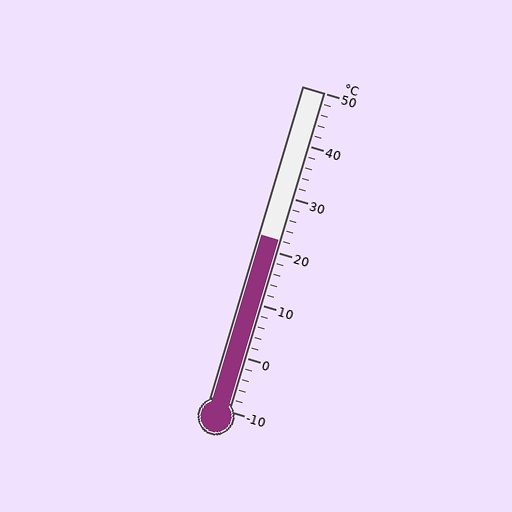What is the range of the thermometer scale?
The thermometer scale ranges from -10°C to 50°C.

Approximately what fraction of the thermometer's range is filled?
The thermometer is filled to approximately 55% of its range.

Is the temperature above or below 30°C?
The temperature is below 30°C.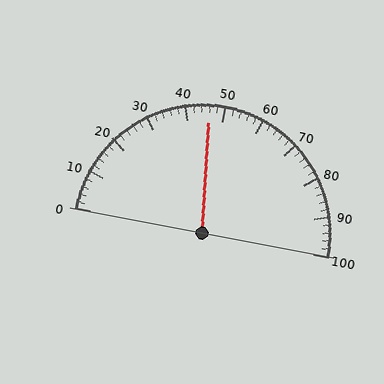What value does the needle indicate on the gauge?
The needle indicates approximately 46.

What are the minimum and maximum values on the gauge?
The gauge ranges from 0 to 100.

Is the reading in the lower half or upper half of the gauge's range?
The reading is in the lower half of the range (0 to 100).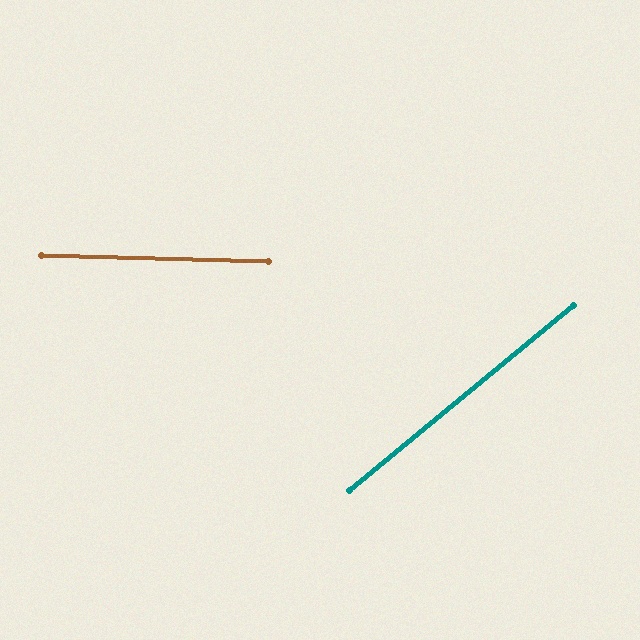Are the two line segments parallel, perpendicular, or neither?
Neither parallel nor perpendicular — they differ by about 41°.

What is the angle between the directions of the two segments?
Approximately 41 degrees.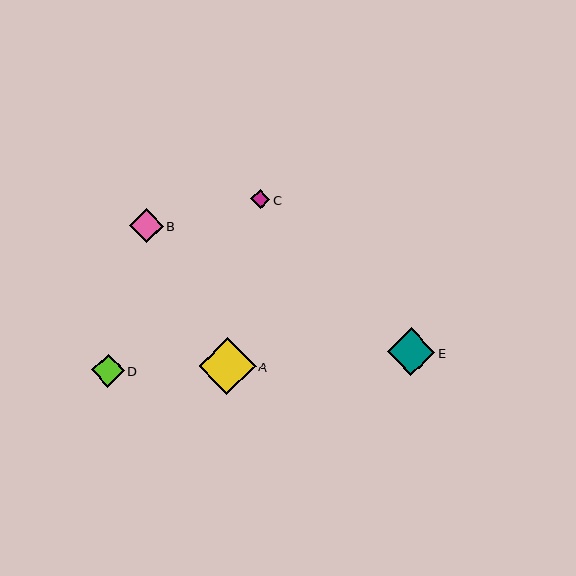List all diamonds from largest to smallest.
From largest to smallest: A, E, B, D, C.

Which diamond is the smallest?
Diamond C is the smallest with a size of approximately 19 pixels.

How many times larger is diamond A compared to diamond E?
Diamond A is approximately 1.2 times the size of diamond E.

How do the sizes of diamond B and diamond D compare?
Diamond B and diamond D are approximately the same size.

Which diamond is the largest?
Diamond A is the largest with a size of approximately 57 pixels.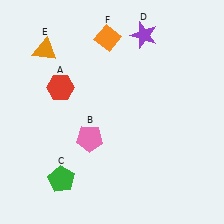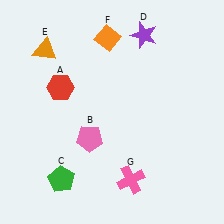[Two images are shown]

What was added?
A pink cross (G) was added in Image 2.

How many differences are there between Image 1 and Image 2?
There is 1 difference between the two images.